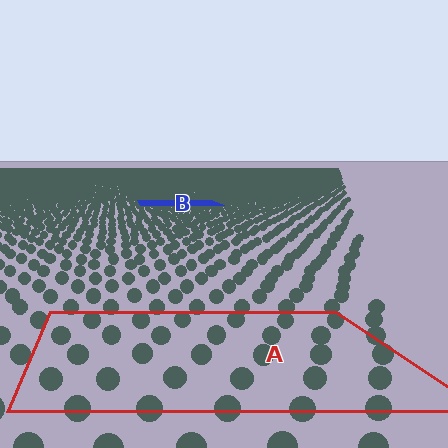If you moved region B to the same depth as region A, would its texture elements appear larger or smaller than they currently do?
They would appear larger. At a closer depth, the same texture elements are projected at a bigger on-screen size.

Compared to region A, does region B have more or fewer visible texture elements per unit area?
Region B has more texture elements per unit area — they are packed more densely because it is farther away.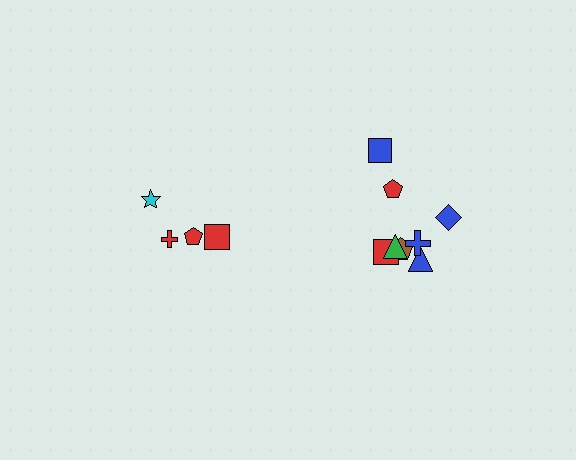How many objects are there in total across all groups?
There are 12 objects.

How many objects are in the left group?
There are 4 objects.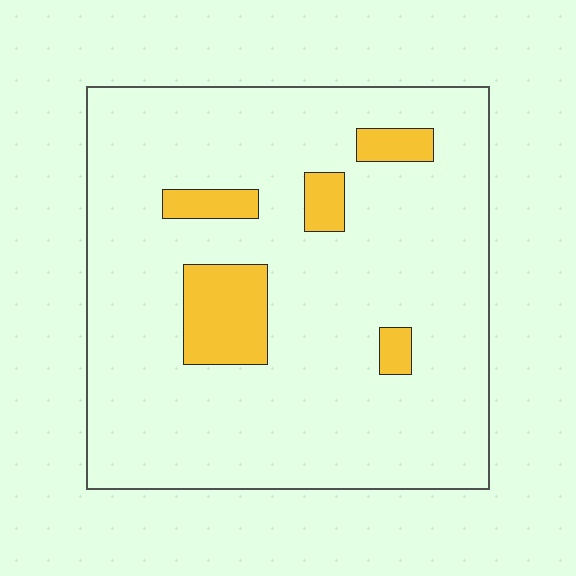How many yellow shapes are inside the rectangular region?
5.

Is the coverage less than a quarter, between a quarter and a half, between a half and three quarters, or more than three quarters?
Less than a quarter.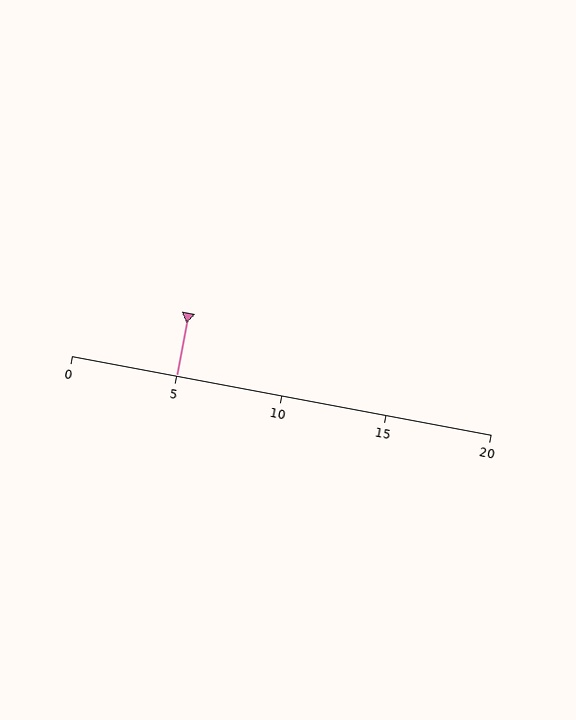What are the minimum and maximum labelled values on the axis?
The axis runs from 0 to 20.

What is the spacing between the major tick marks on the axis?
The major ticks are spaced 5 apart.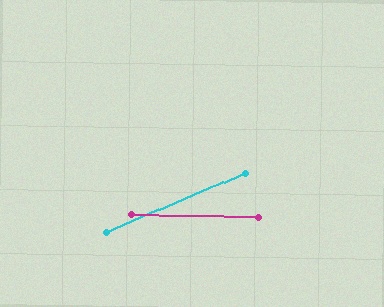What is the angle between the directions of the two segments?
Approximately 24 degrees.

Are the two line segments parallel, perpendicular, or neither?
Neither parallel nor perpendicular — they differ by about 24°.